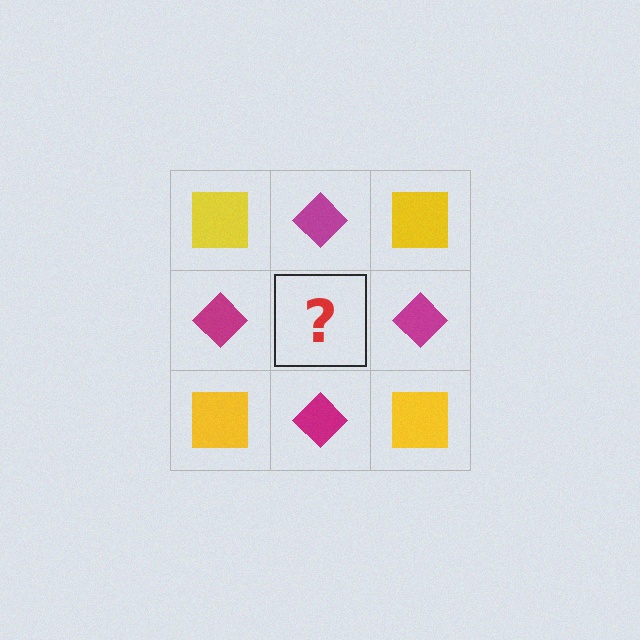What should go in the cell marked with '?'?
The missing cell should contain a yellow square.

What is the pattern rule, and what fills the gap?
The rule is that it alternates yellow square and magenta diamond in a checkerboard pattern. The gap should be filled with a yellow square.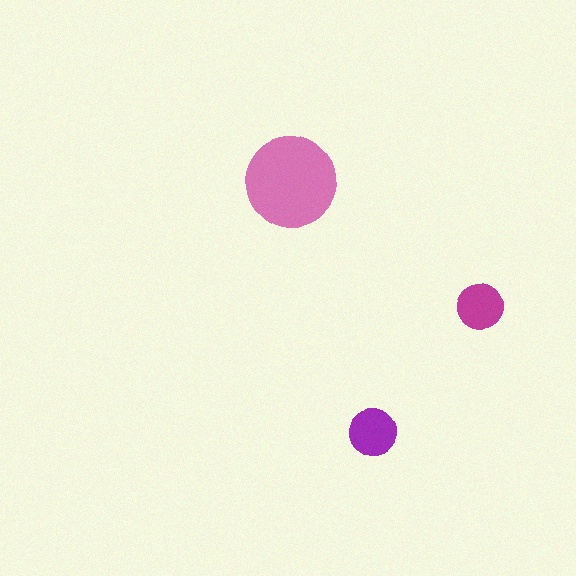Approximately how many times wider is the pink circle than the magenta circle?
About 2 times wider.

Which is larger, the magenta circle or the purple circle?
The purple one.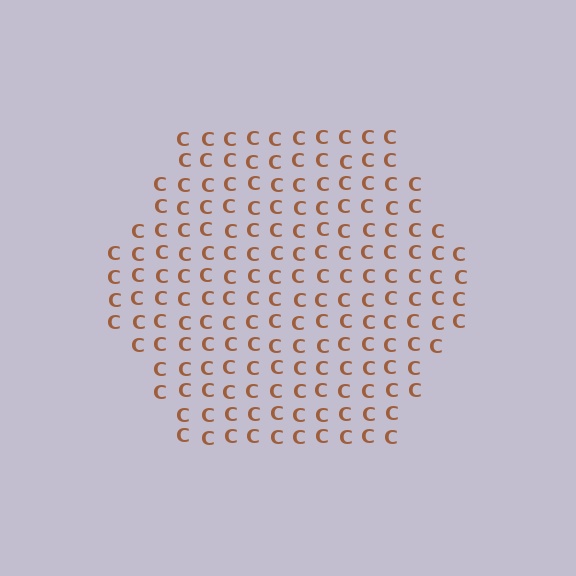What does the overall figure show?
The overall figure shows a hexagon.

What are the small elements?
The small elements are letter C's.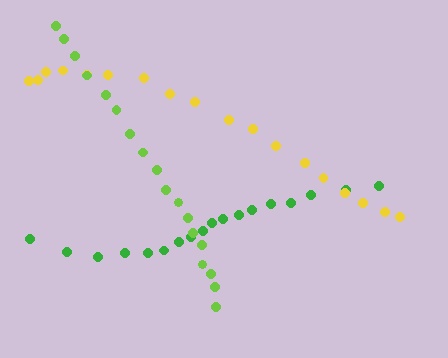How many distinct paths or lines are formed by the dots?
There are 3 distinct paths.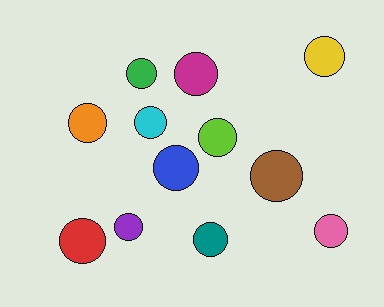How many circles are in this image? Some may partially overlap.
There are 12 circles.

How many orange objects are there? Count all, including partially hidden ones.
There is 1 orange object.